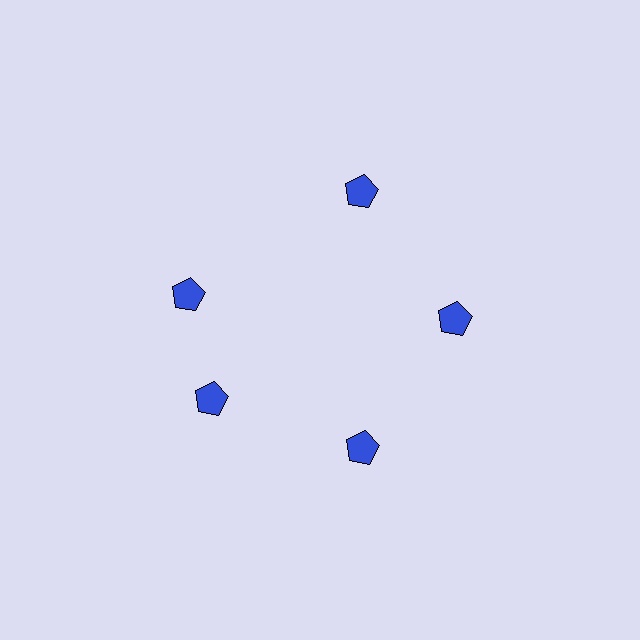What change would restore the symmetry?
The symmetry would be restored by rotating it back into even spacing with its neighbors so that all 5 pentagons sit at equal angles and equal distance from the center.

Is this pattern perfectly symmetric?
No. The 5 blue pentagons are arranged in a ring, but one element near the 10 o'clock position is rotated out of alignment along the ring, breaking the 5-fold rotational symmetry.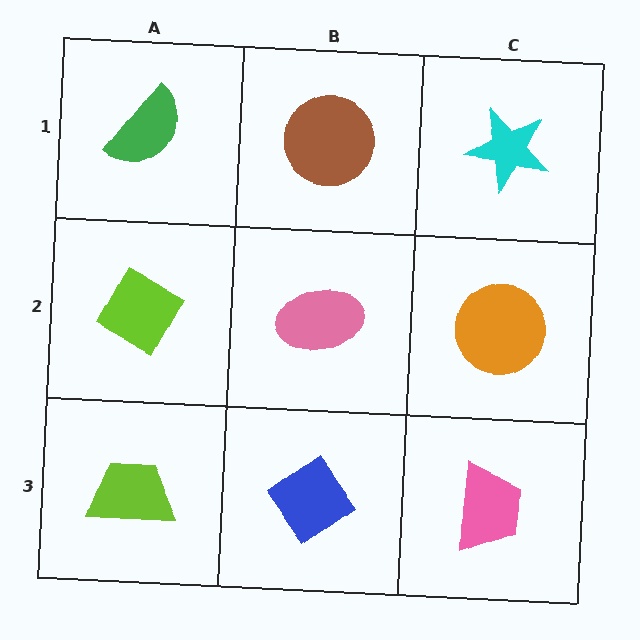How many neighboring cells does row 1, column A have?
2.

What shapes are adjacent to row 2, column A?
A green semicircle (row 1, column A), a lime trapezoid (row 3, column A), a pink ellipse (row 2, column B).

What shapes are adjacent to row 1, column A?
A lime diamond (row 2, column A), a brown circle (row 1, column B).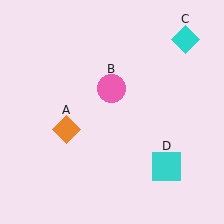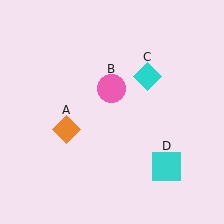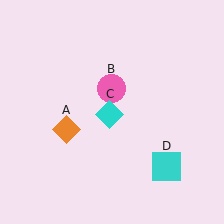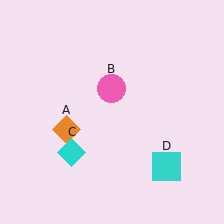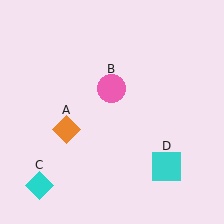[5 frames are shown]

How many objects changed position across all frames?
1 object changed position: cyan diamond (object C).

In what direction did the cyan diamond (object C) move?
The cyan diamond (object C) moved down and to the left.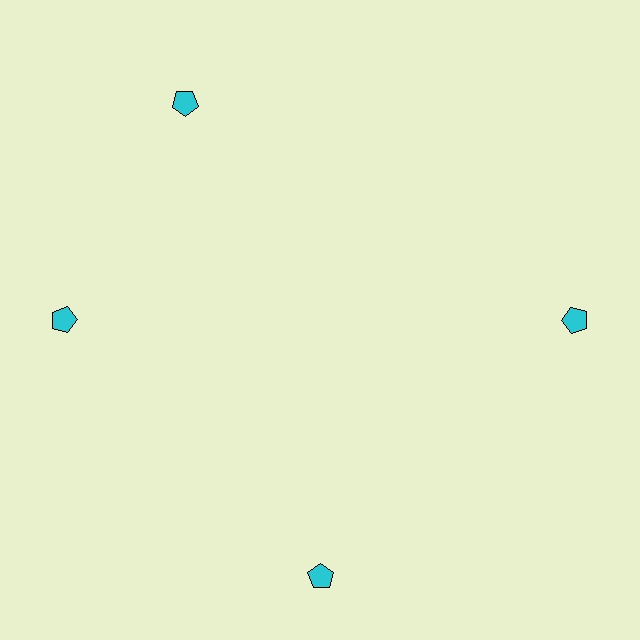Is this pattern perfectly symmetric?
No. The 4 cyan pentagons are arranged in a ring, but one element near the 12 o'clock position is rotated out of alignment along the ring, breaking the 4-fold rotational symmetry.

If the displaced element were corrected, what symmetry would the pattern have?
It would have 4-fold rotational symmetry — the pattern would map onto itself every 90 degrees.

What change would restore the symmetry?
The symmetry would be restored by rotating it back into even spacing with its neighbors so that all 4 pentagons sit at equal angles and equal distance from the center.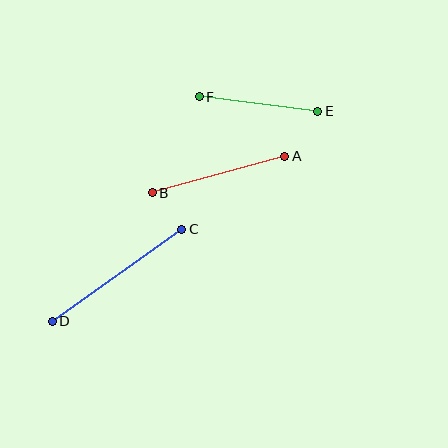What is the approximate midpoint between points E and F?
The midpoint is at approximately (259, 104) pixels.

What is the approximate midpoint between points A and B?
The midpoint is at approximately (218, 175) pixels.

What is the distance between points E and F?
The distance is approximately 119 pixels.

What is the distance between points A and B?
The distance is approximately 137 pixels.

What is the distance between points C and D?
The distance is approximately 159 pixels.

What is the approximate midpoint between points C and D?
The midpoint is at approximately (117, 275) pixels.